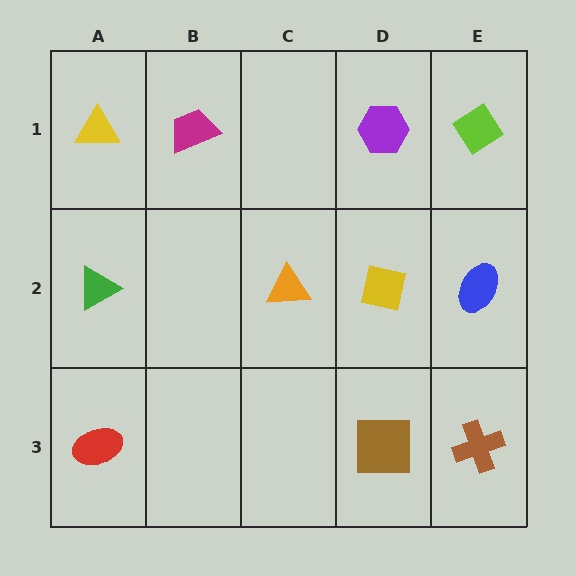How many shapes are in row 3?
3 shapes.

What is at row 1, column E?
A lime diamond.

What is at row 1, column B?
A magenta trapezoid.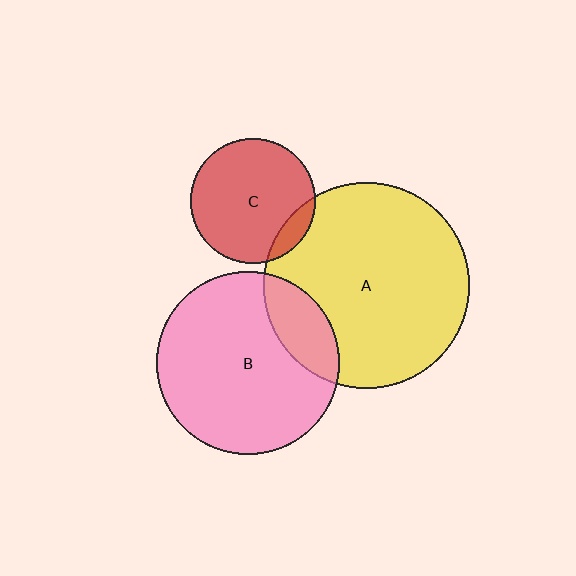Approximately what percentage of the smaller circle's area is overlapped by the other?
Approximately 20%.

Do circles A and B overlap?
Yes.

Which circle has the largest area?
Circle A (yellow).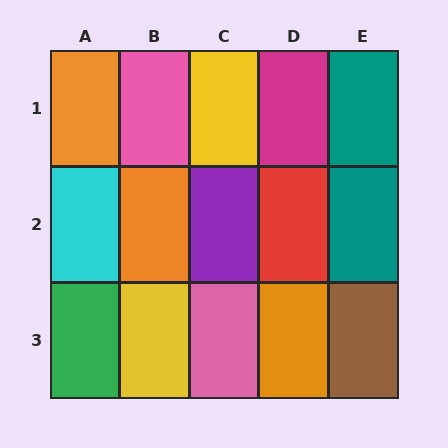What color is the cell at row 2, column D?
Red.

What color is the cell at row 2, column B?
Orange.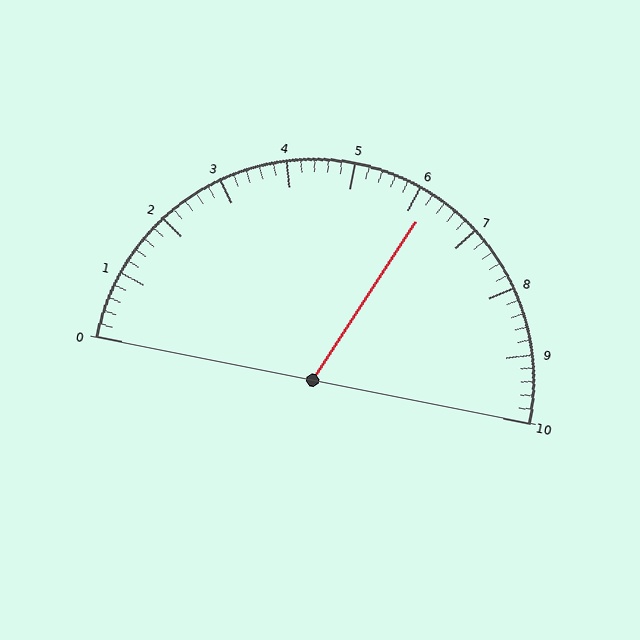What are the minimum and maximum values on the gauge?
The gauge ranges from 0 to 10.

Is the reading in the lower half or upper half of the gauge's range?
The reading is in the upper half of the range (0 to 10).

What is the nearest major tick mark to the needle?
The nearest major tick mark is 6.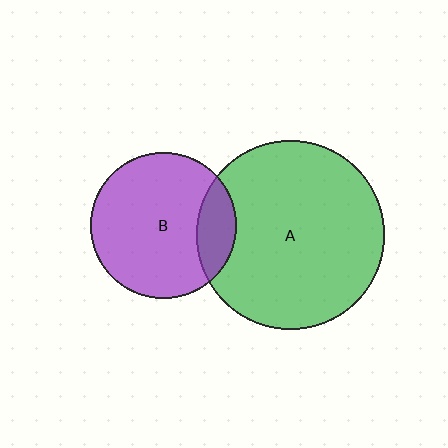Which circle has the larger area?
Circle A (green).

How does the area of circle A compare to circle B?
Approximately 1.7 times.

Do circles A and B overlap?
Yes.